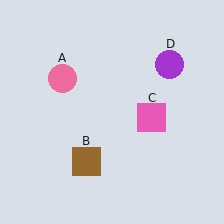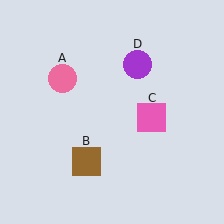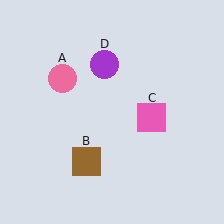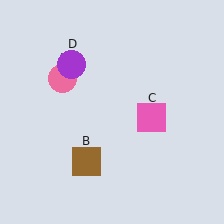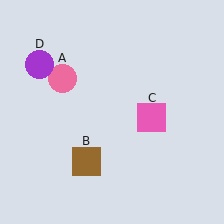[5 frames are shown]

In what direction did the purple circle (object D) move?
The purple circle (object D) moved left.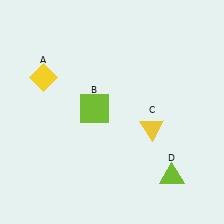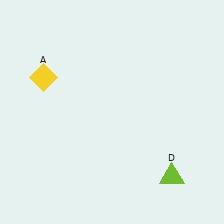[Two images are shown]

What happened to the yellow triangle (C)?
The yellow triangle (C) was removed in Image 2. It was in the bottom-right area of Image 1.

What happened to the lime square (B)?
The lime square (B) was removed in Image 2. It was in the top-left area of Image 1.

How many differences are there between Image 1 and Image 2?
There are 2 differences between the two images.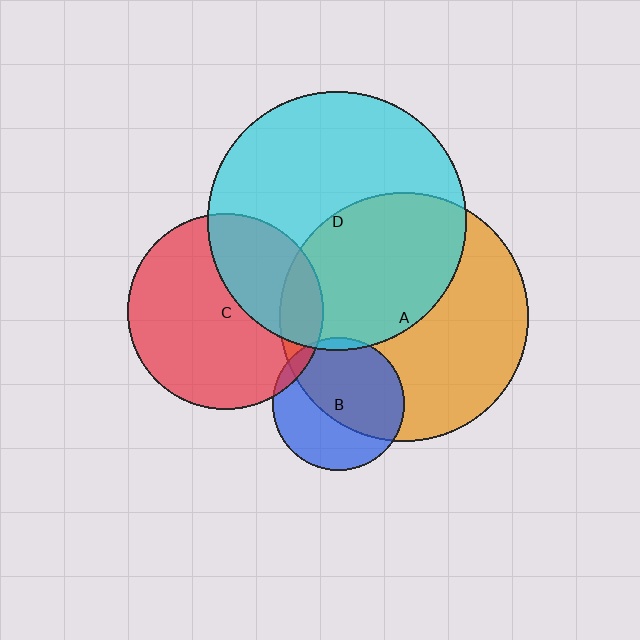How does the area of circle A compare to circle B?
Approximately 3.5 times.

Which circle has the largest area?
Circle D (cyan).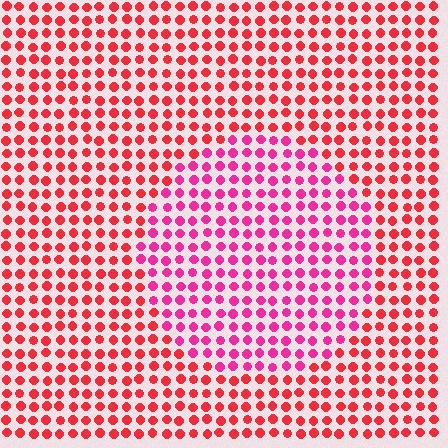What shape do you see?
I see a circle.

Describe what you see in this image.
The image is filled with small red elements in a uniform arrangement. A circle-shaped region is visible where the elements are tinted to a slightly different hue, forming a subtle color boundary.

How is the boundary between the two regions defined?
The boundary is defined purely by a slight shift in hue (about 31 degrees). Spacing, size, and orientation are identical on both sides.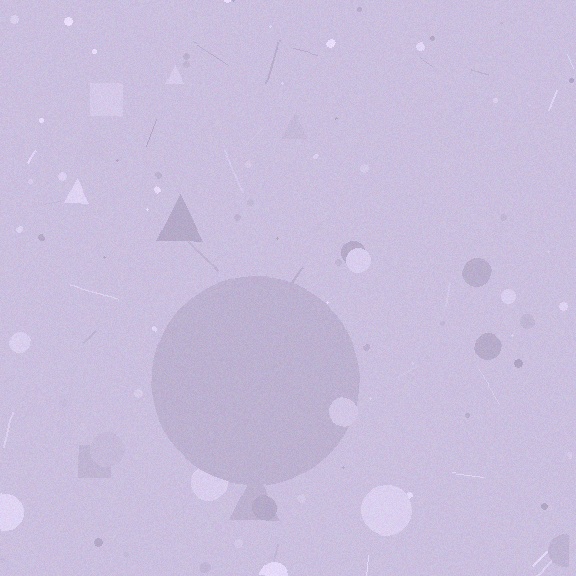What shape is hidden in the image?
A circle is hidden in the image.